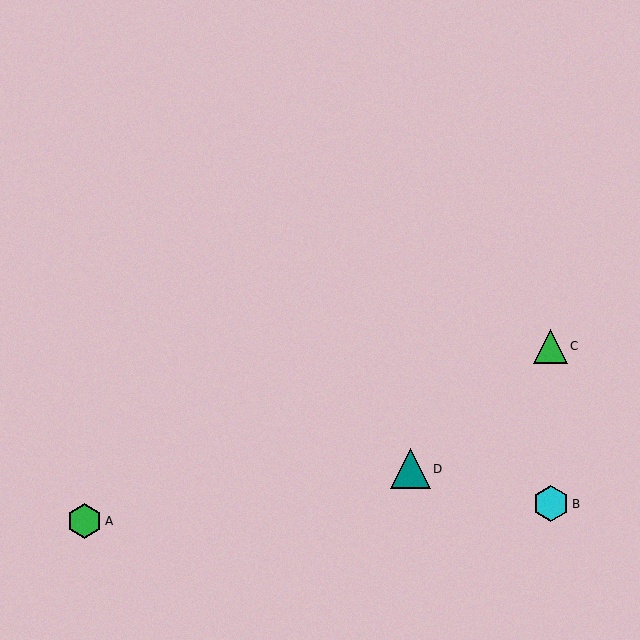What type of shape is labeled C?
Shape C is a green triangle.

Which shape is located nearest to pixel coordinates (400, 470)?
The teal triangle (labeled D) at (410, 469) is nearest to that location.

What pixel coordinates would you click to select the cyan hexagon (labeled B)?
Click at (551, 504) to select the cyan hexagon B.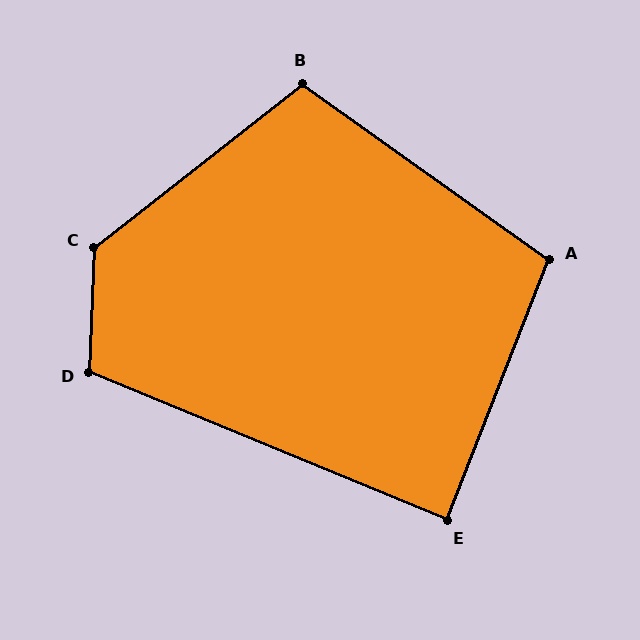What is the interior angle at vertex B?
Approximately 106 degrees (obtuse).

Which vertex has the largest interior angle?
C, at approximately 131 degrees.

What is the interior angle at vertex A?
Approximately 104 degrees (obtuse).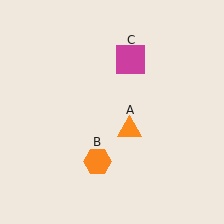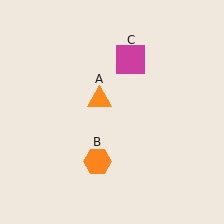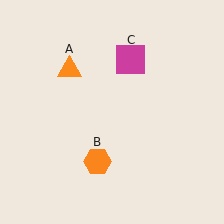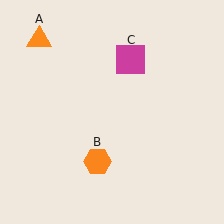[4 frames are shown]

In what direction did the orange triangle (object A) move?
The orange triangle (object A) moved up and to the left.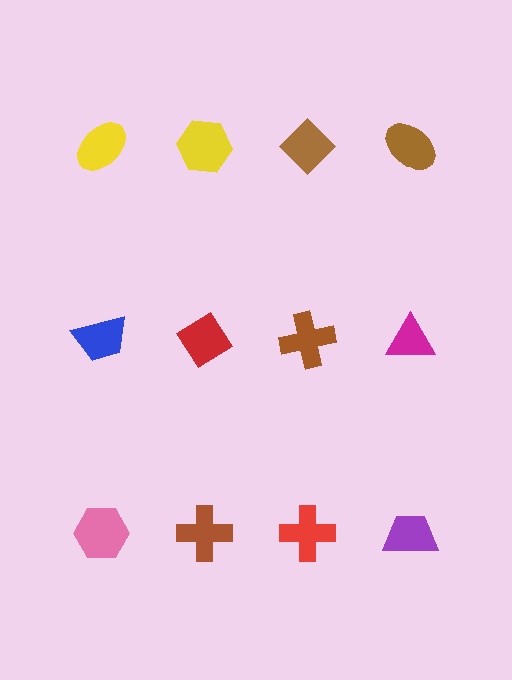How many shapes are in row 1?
4 shapes.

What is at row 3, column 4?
A purple trapezoid.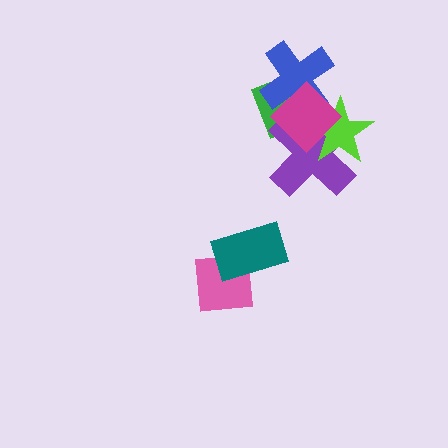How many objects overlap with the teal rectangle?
1 object overlaps with the teal rectangle.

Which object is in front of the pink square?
The teal rectangle is in front of the pink square.